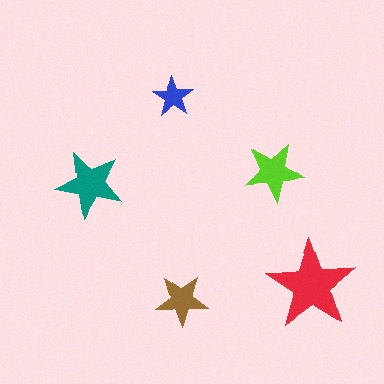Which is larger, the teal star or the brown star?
The teal one.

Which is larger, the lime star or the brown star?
The lime one.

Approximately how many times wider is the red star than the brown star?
About 1.5 times wider.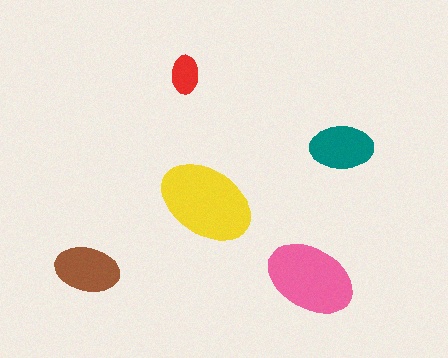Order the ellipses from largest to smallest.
the yellow one, the pink one, the brown one, the teal one, the red one.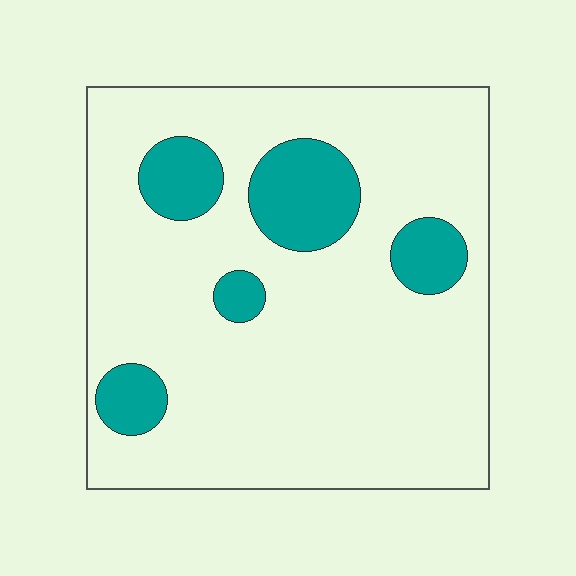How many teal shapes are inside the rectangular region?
5.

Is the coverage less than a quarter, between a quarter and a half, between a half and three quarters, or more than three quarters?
Less than a quarter.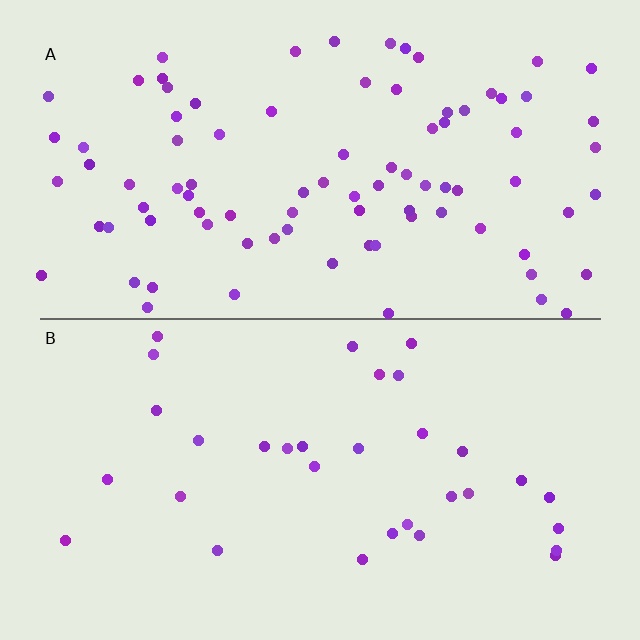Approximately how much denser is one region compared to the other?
Approximately 2.7× — region A over region B.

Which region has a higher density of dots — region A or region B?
A (the top).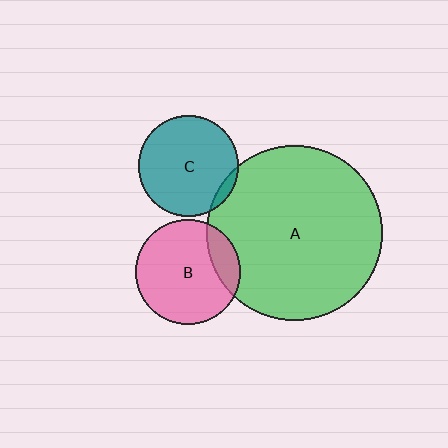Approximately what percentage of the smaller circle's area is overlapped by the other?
Approximately 15%.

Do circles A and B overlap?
Yes.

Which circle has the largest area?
Circle A (green).